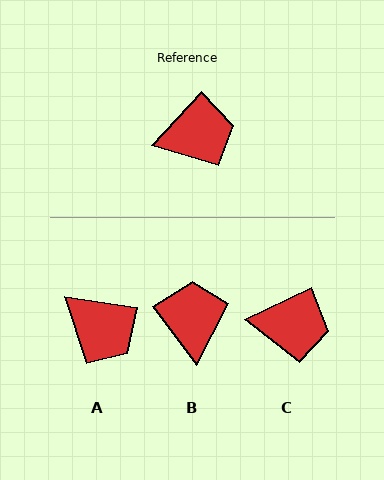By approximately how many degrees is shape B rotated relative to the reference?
Approximately 79 degrees counter-clockwise.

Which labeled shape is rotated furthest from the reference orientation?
B, about 79 degrees away.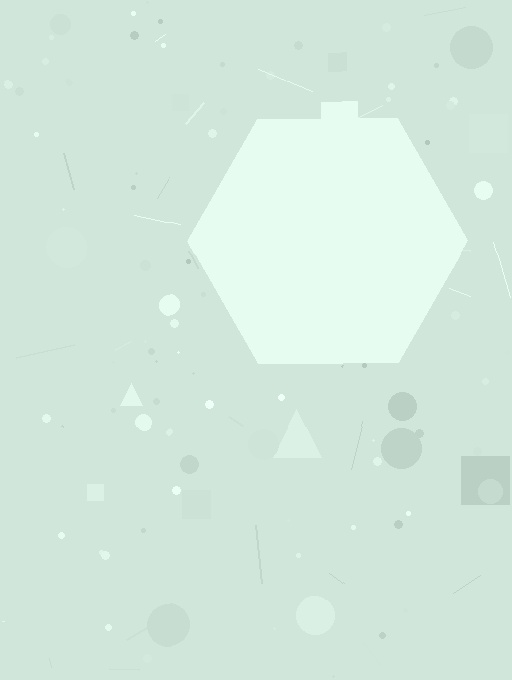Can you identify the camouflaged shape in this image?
The camouflaged shape is a hexagon.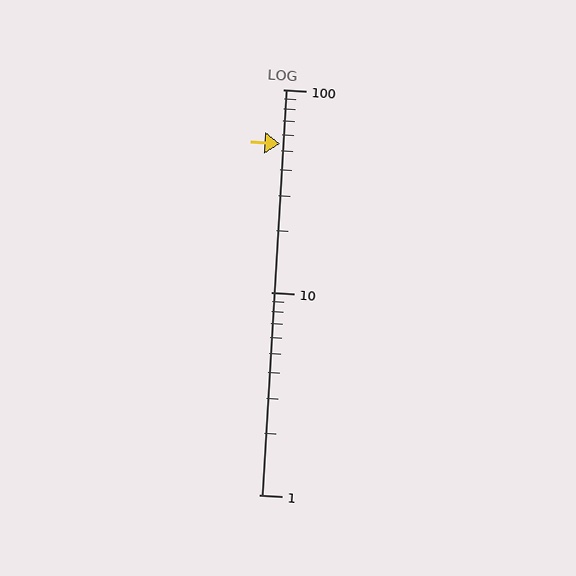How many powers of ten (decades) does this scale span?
The scale spans 2 decades, from 1 to 100.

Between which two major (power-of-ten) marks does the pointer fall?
The pointer is between 10 and 100.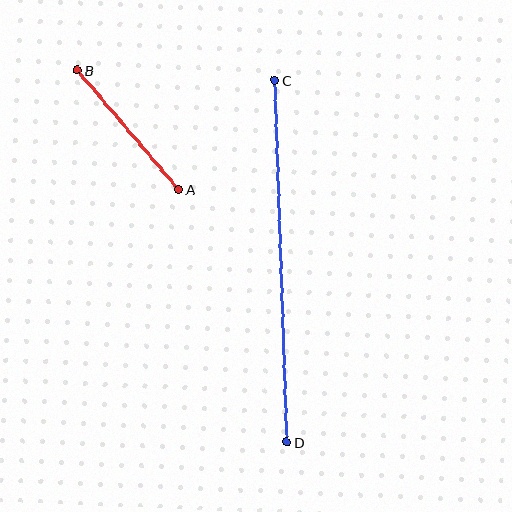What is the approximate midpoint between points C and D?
The midpoint is at approximately (281, 261) pixels.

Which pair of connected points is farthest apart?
Points C and D are farthest apart.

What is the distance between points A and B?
The distance is approximately 157 pixels.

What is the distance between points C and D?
The distance is approximately 362 pixels.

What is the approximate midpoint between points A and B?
The midpoint is at approximately (128, 130) pixels.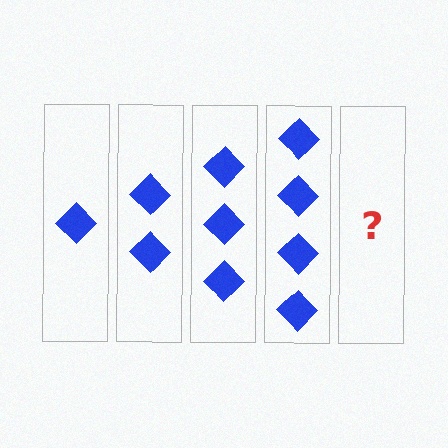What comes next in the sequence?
The next element should be 5 diamonds.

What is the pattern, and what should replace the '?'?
The pattern is that each step adds one more diamond. The '?' should be 5 diamonds.